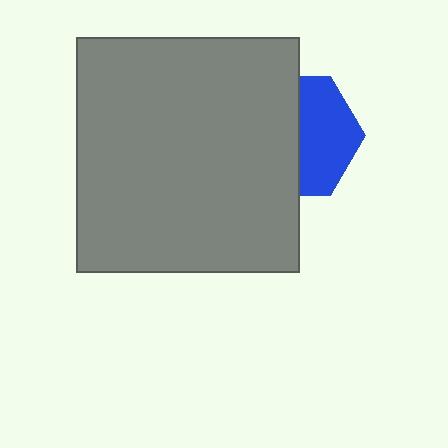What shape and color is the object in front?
The object in front is a gray rectangle.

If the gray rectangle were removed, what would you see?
You would see the complete blue hexagon.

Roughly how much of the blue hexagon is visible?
About half of it is visible (roughly 47%).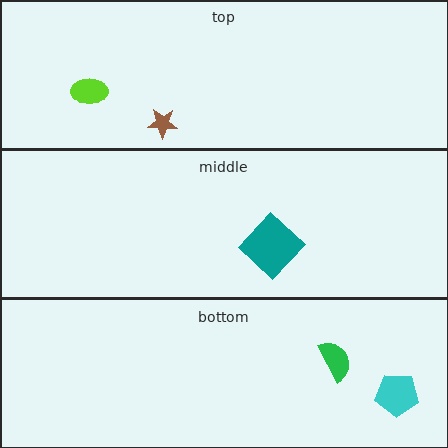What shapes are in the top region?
The lime ellipse, the brown star.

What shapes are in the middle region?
The teal diamond.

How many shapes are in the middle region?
1.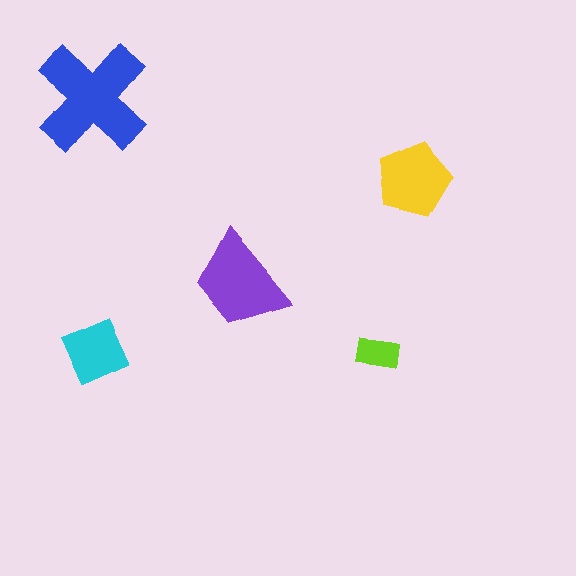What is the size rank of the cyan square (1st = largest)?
4th.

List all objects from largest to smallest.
The blue cross, the purple trapezoid, the yellow pentagon, the cyan square, the lime rectangle.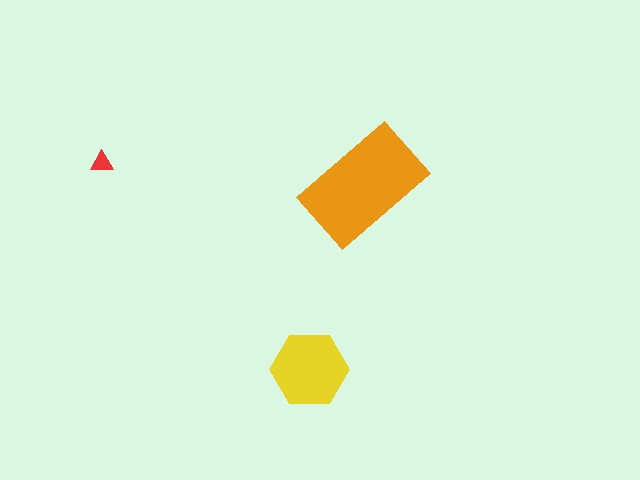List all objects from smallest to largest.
The red triangle, the yellow hexagon, the orange rectangle.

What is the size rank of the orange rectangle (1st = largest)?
1st.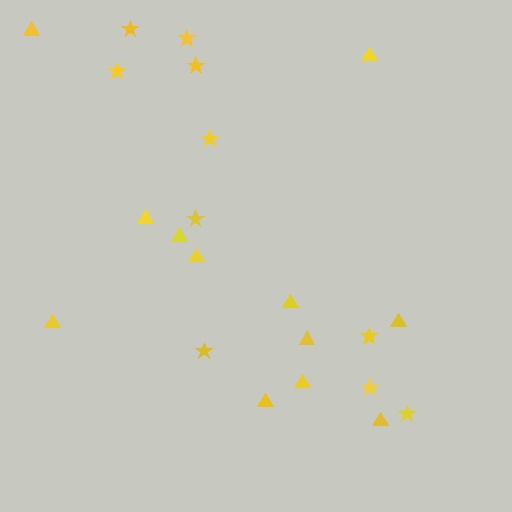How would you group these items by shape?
There are 2 groups: one group of triangles (12) and one group of stars (10).